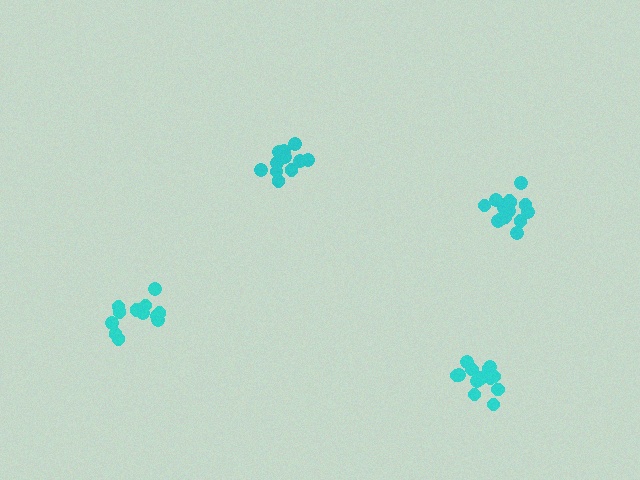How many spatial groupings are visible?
There are 4 spatial groupings.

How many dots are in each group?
Group 1: 12 dots, Group 2: 13 dots, Group 3: 11 dots, Group 4: 14 dots (50 total).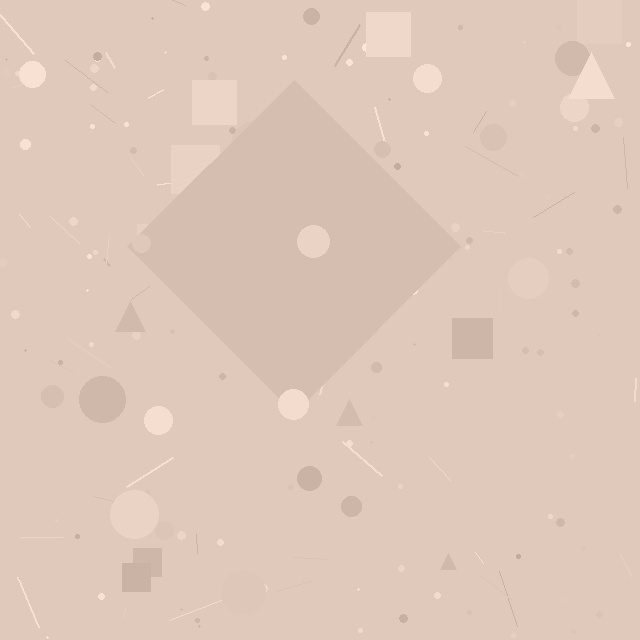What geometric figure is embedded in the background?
A diamond is embedded in the background.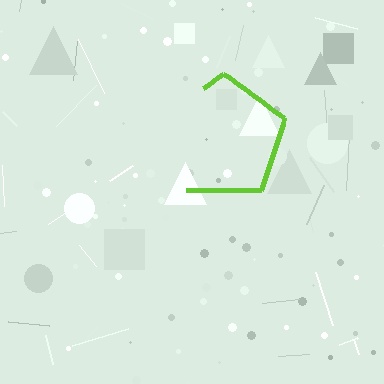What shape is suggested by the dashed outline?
The dashed outline suggests a pentagon.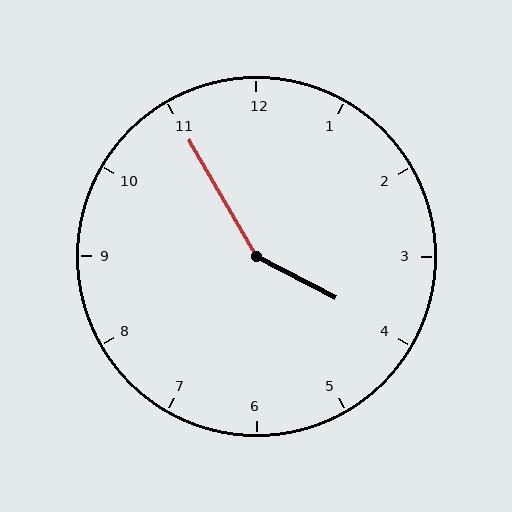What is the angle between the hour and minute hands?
Approximately 148 degrees.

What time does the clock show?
3:55.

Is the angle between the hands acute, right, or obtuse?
It is obtuse.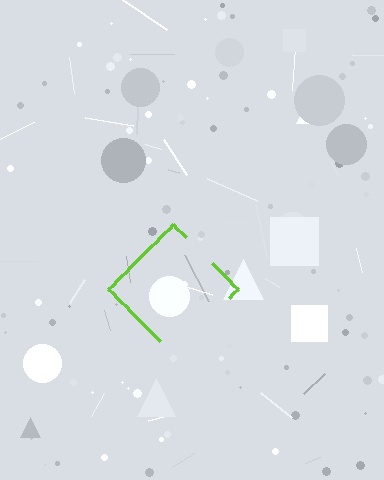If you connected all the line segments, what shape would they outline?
They would outline a diamond.